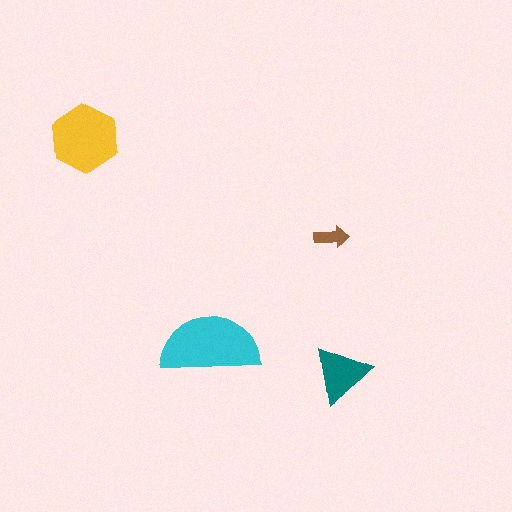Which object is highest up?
The yellow hexagon is topmost.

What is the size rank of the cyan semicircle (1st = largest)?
1st.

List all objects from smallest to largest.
The brown arrow, the teal triangle, the yellow hexagon, the cyan semicircle.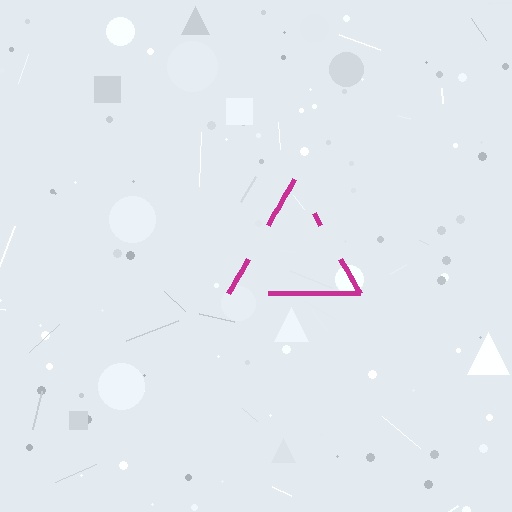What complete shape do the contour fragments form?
The contour fragments form a triangle.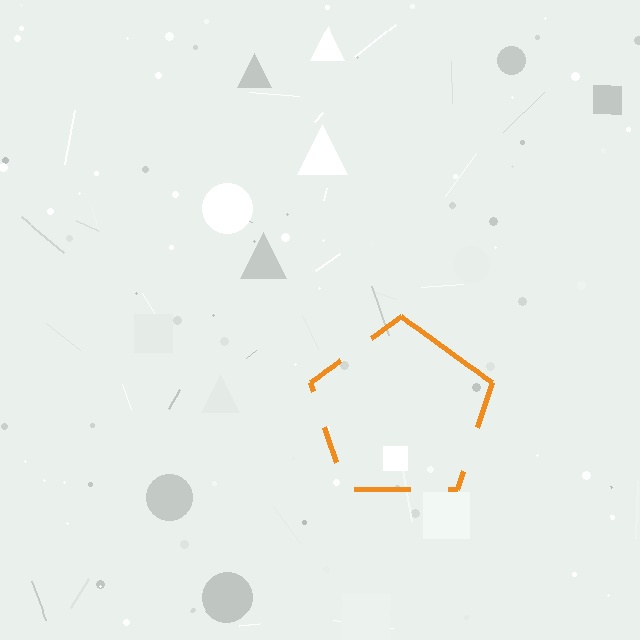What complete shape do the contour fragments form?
The contour fragments form a pentagon.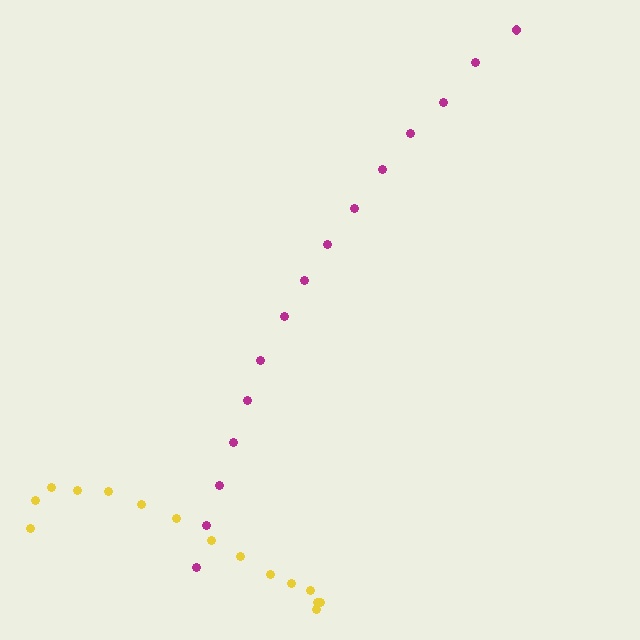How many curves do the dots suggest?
There are 2 distinct paths.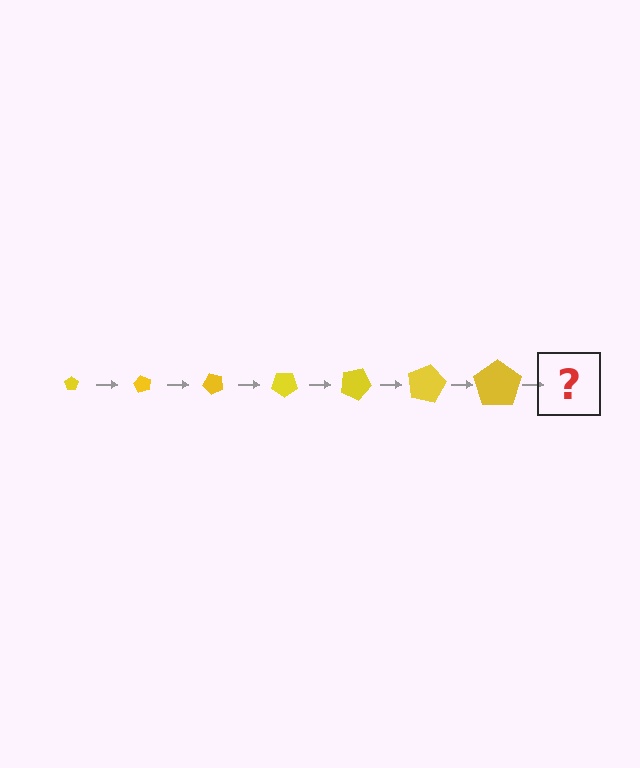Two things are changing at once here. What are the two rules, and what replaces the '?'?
The two rules are that the pentagon grows larger each step and it rotates 60 degrees each step. The '?' should be a pentagon, larger than the previous one and rotated 420 degrees from the start.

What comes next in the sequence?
The next element should be a pentagon, larger than the previous one and rotated 420 degrees from the start.